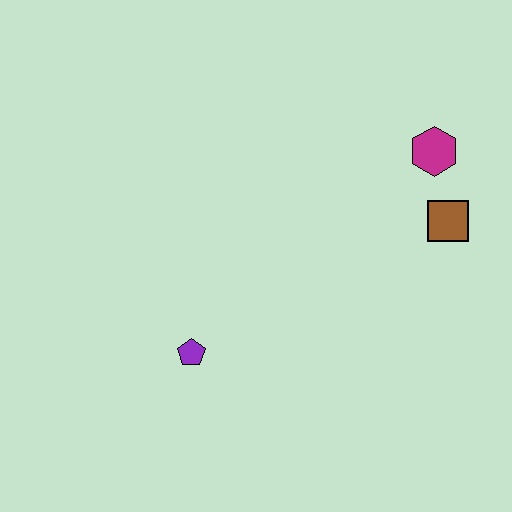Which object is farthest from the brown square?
The purple pentagon is farthest from the brown square.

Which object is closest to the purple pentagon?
The brown square is closest to the purple pentagon.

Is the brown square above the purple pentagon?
Yes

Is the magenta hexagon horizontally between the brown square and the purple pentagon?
Yes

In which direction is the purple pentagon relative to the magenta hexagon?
The purple pentagon is to the left of the magenta hexagon.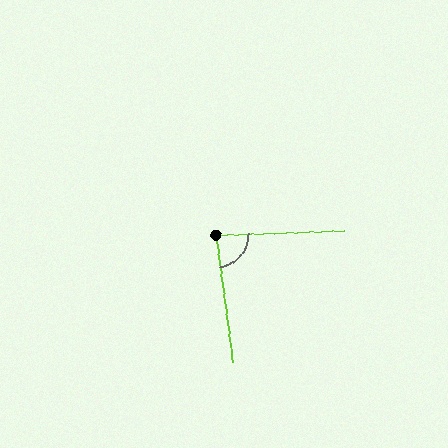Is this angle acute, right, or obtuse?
It is acute.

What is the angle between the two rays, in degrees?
Approximately 84 degrees.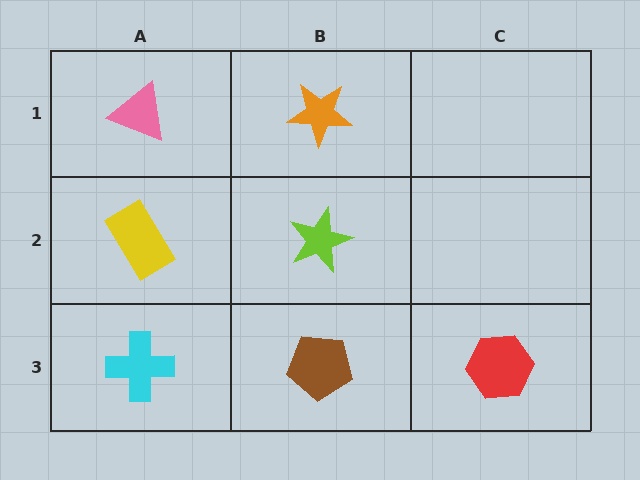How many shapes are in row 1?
2 shapes.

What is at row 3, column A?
A cyan cross.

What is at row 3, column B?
A brown pentagon.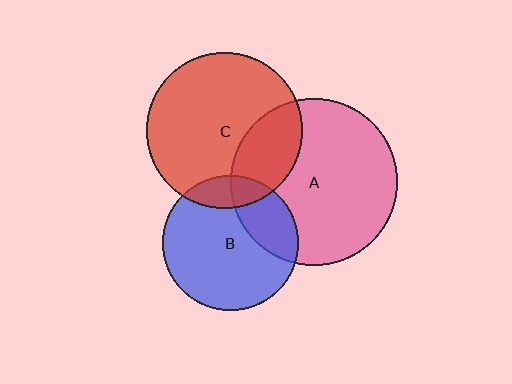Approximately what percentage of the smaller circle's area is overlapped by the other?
Approximately 15%.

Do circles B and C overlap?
Yes.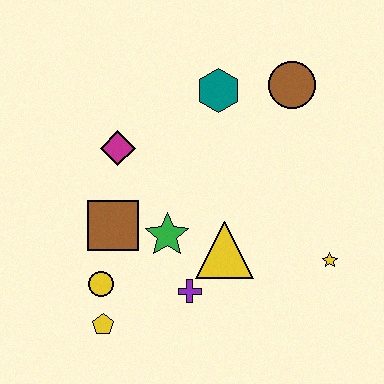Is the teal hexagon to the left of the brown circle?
Yes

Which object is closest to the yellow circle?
The yellow pentagon is closest to the yellow circle.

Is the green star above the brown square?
No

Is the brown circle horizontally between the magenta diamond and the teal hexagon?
No